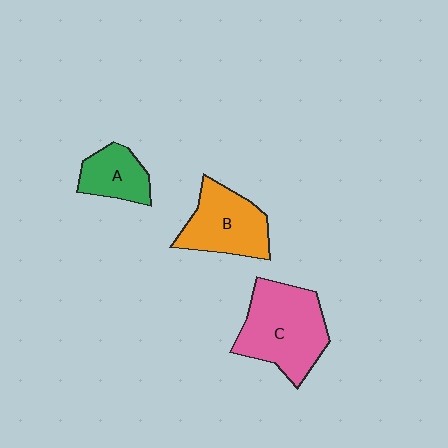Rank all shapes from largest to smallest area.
From largest to smallest: C (pink), B (orange), A (green).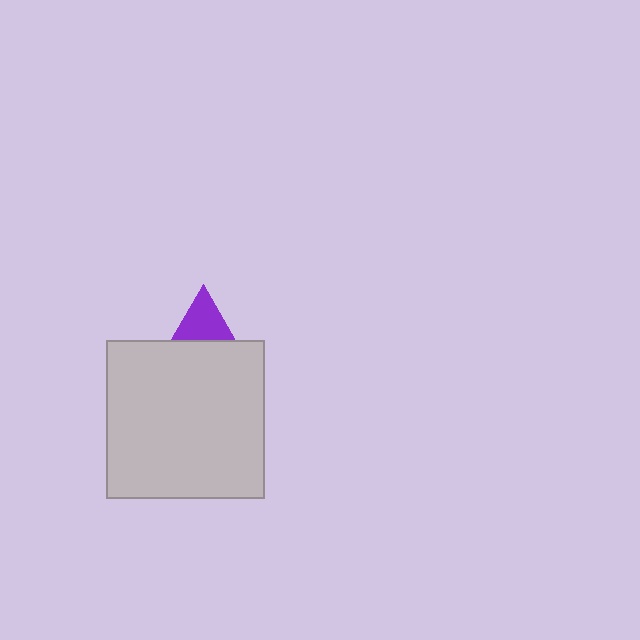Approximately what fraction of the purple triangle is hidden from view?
Roughly 58% of the purple triangle is hidden behind the light gray square.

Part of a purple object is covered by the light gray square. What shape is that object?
It is a triangle.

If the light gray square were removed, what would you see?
You would see the complete purple triangle.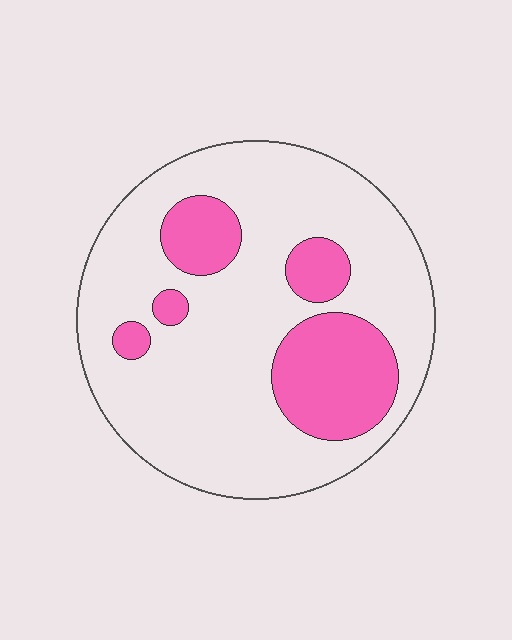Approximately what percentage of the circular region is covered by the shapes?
Approximately 25%.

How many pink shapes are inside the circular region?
5.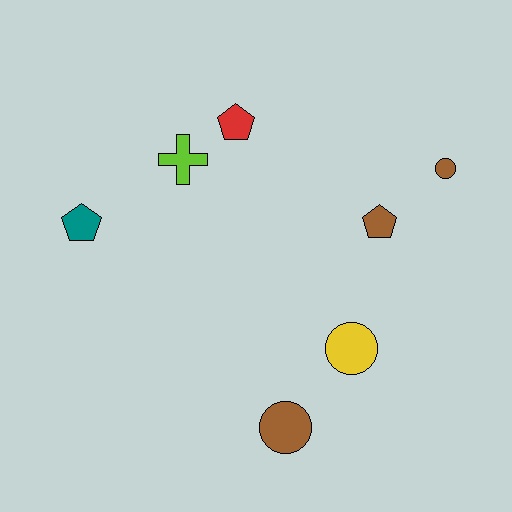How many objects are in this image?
There are 7 objects.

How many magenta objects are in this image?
There are no magenta objects.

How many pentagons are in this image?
There are 3 pentagons.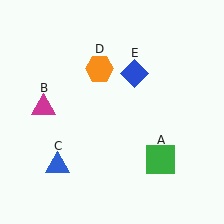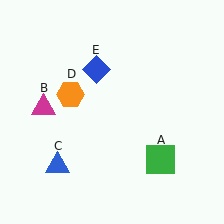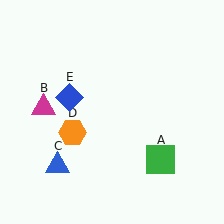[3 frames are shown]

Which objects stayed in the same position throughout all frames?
Green square (object A) and magenta triangle (object B) and blue triangle (object C) remained stationary.